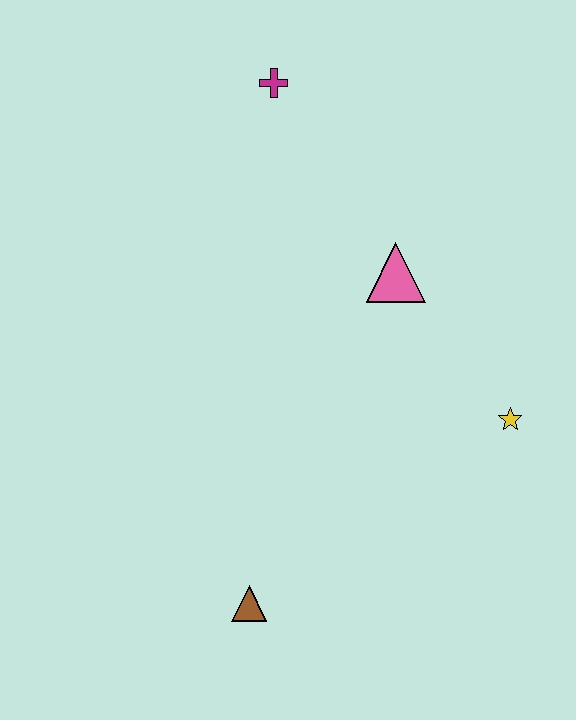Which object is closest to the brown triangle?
The yellow star is closest to the brown triangle.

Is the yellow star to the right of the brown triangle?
Yes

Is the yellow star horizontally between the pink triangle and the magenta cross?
No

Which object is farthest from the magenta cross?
The brown triangle is farthest from the magenta cross.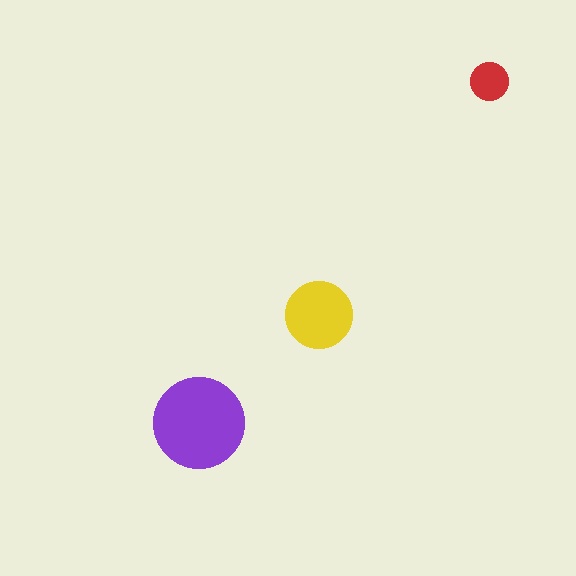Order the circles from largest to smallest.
the purple one, the yellow one, the red one.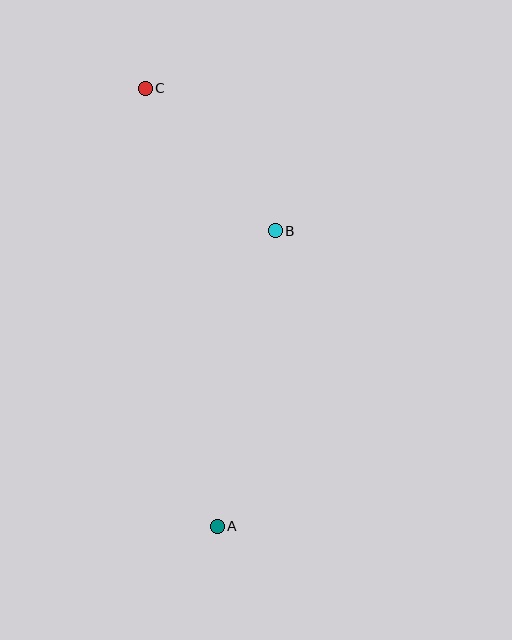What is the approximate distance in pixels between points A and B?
The distance between A and B is approximately 301 pixels.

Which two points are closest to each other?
Points B and C are closest to each other.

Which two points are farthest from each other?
Points A and C are farthest from each other.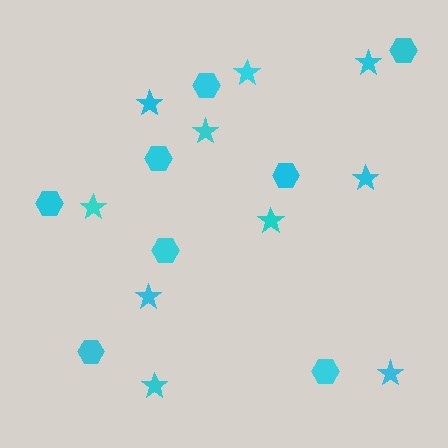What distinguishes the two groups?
There are 2 groups: one group of hexagons (8) and one group of stars (10).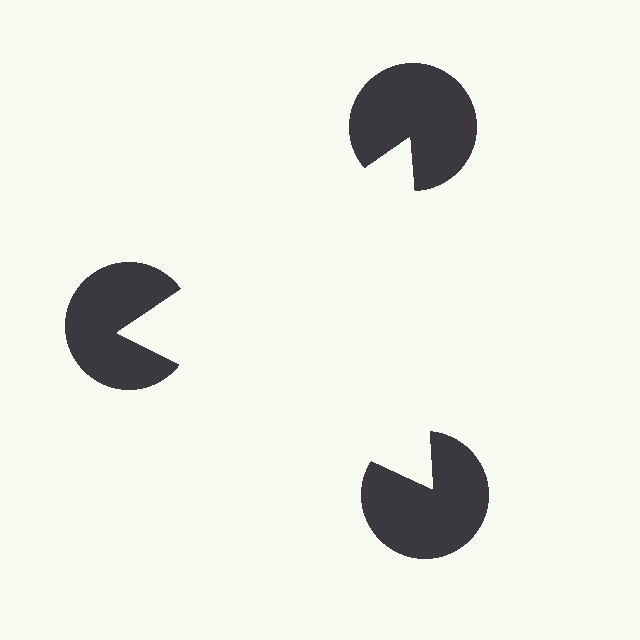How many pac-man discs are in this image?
There are 3 — one at each vertex of the illusory triangle.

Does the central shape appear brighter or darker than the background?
It typically appears slightly brighter than the background, even though no actual brightness change is drawn.